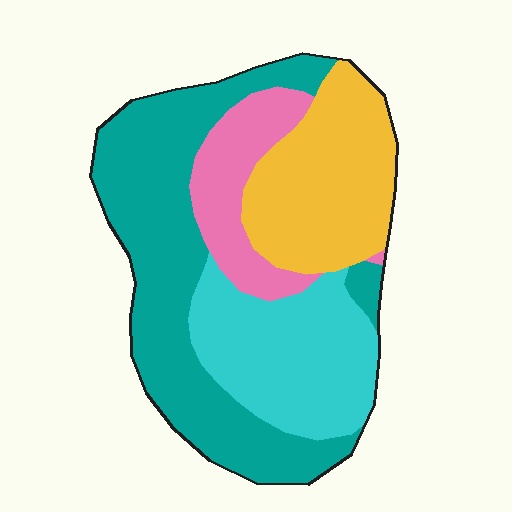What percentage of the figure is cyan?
Cyan covers 24% of the figure.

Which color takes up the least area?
Pink, at roughly 15%.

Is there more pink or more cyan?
Cyan.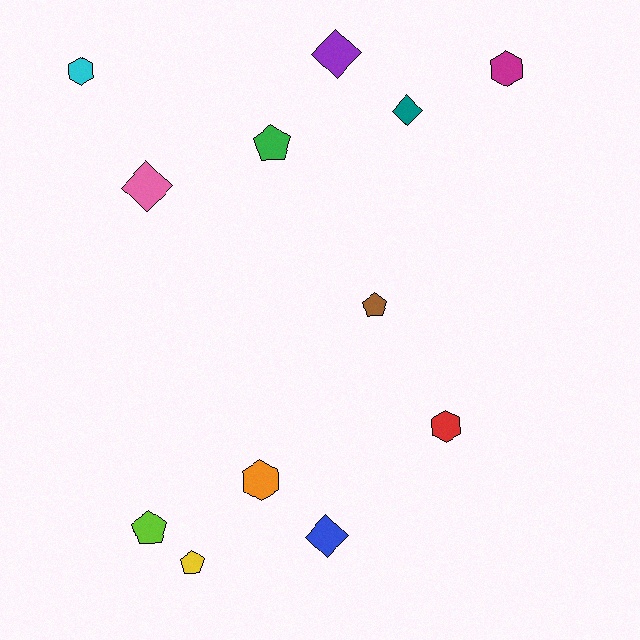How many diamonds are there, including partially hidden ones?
There are 4 diamonds.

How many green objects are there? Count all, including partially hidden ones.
There is 1 green object.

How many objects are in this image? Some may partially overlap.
There are 12 objects.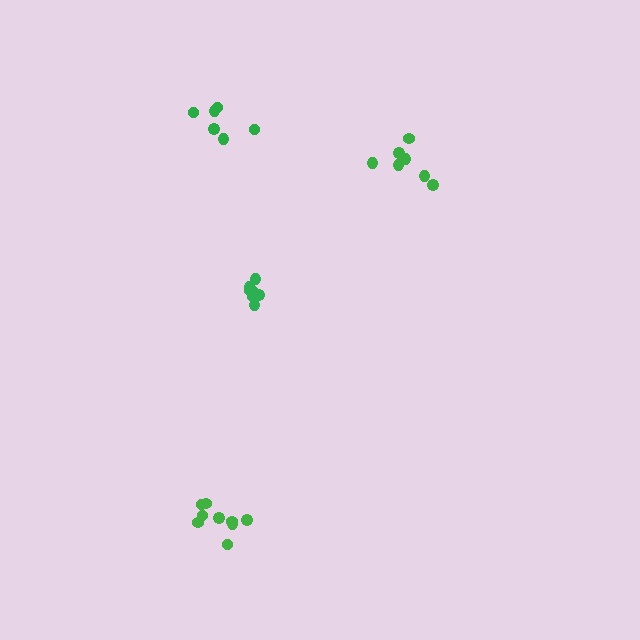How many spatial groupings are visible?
There are 4 spatial groupings.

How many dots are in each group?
Group 1: 6 dots, Group 2: 7 dots, Group 3: 9 dots, Group 4: 8 dots (30 total).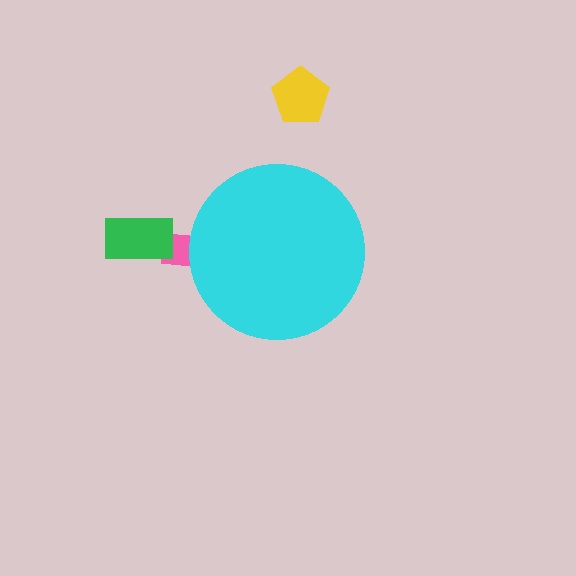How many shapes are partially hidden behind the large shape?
1 shape is partially hidden.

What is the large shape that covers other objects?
A cyan circle.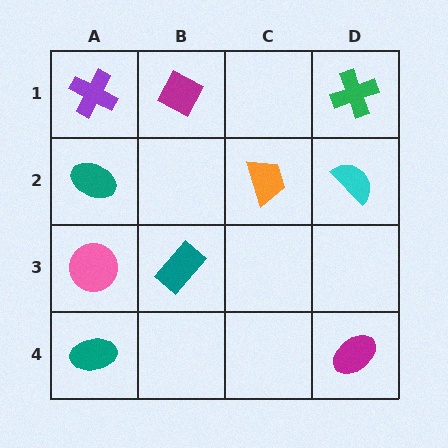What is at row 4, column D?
A magenta ellipse.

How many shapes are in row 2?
3 shapes.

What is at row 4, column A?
A teal ellipse.